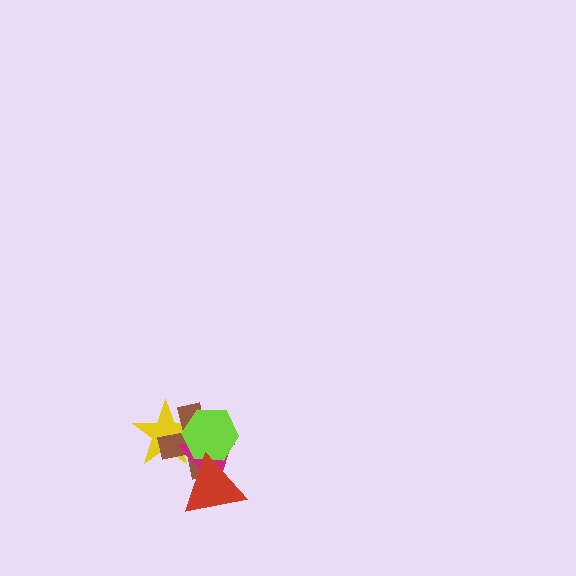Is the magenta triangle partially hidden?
Yes, it is partially covered by another shape.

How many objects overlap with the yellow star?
3 objects overlap with the yellow star.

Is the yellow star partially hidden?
Yes, it is partially covered by another shape.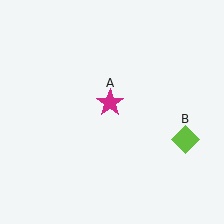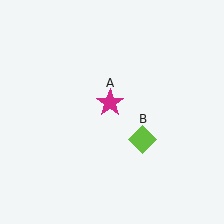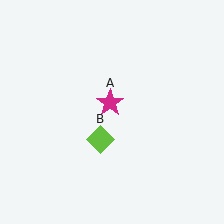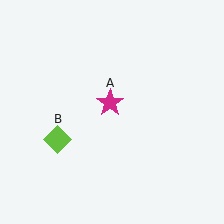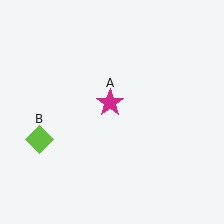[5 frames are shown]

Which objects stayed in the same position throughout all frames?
Magenta star (object A) remained stationary.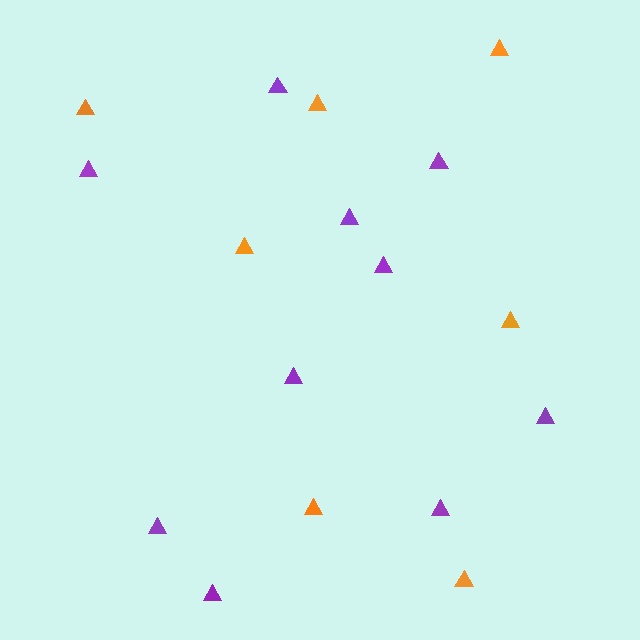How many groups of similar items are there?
There are 2 groups: one group of purple triangles (10) and one group of orange triangles (7).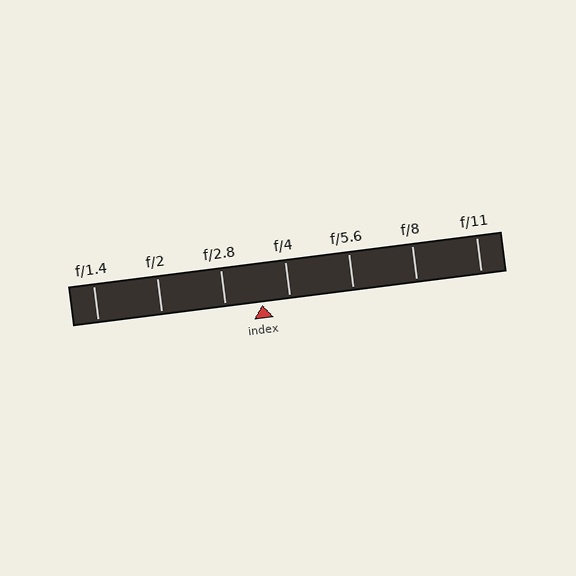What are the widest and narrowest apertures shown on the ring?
The widest aperture shown is f/1.4 and the narrowest is f/11.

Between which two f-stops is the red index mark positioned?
The index mark is between f/2.8 and f/4.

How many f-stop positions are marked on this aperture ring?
There are 7 f-stop positions marked.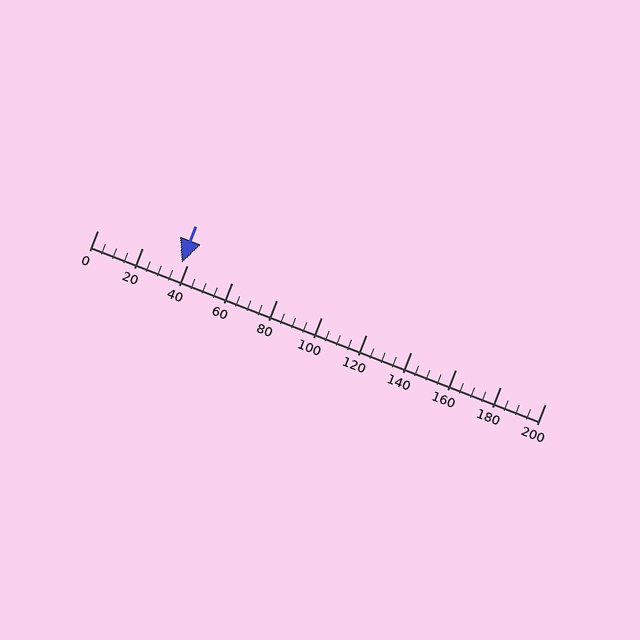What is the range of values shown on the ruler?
The ruler shows values from 0 to 200.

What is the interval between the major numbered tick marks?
The major tick marks are spaced 20 units apart.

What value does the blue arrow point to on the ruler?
The blue arrow points to approximately 38.